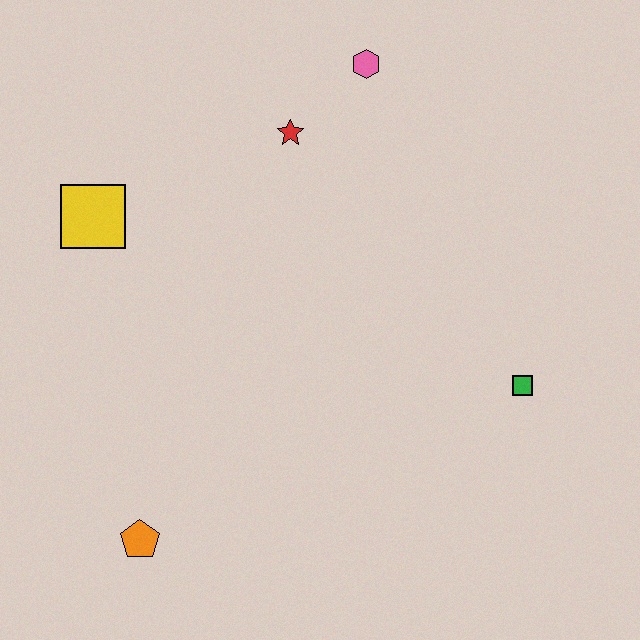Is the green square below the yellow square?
Yes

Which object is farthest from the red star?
The orange pentagon is farthest from the red star.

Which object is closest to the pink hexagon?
The red star is closest to the pink hexagon.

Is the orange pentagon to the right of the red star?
No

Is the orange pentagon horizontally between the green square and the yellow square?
Yes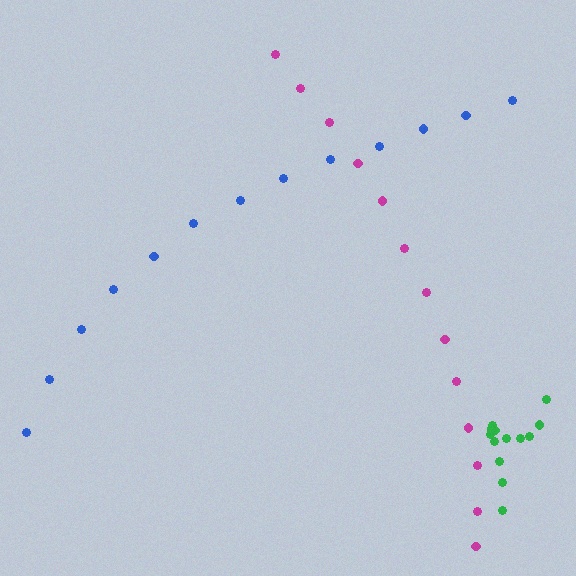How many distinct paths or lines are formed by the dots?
There are 3 distinct paths.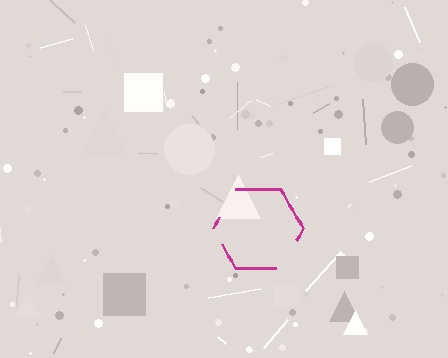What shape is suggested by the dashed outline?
The dashed outline suggests a hexagon.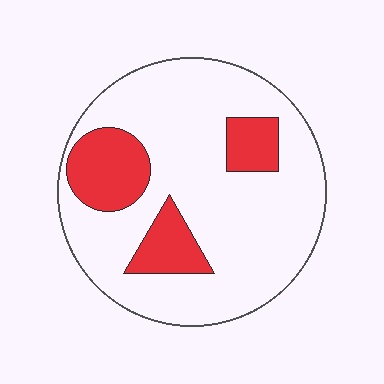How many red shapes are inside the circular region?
3.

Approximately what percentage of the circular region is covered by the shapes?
Approximately 20%.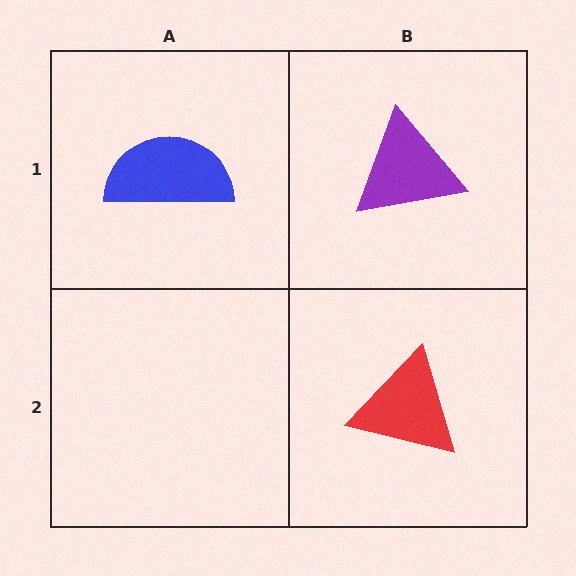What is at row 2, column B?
A red triangle.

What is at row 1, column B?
A purple triangle.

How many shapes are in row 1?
2 shapes.